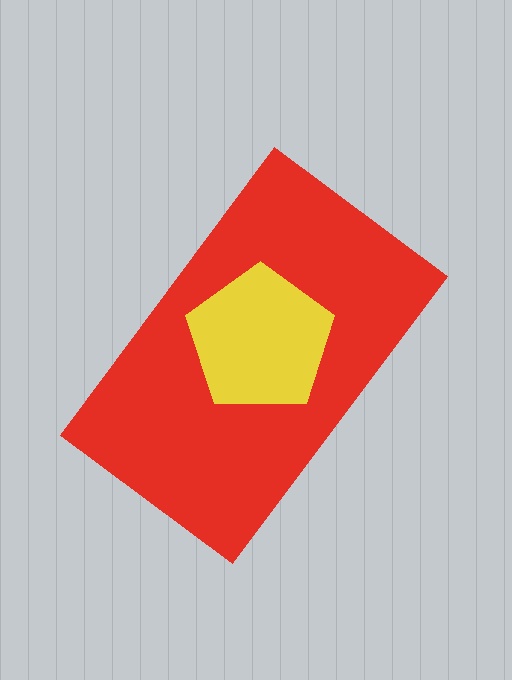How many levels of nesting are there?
2.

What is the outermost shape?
The red rectangle.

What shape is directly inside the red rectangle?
The yellow pentagon.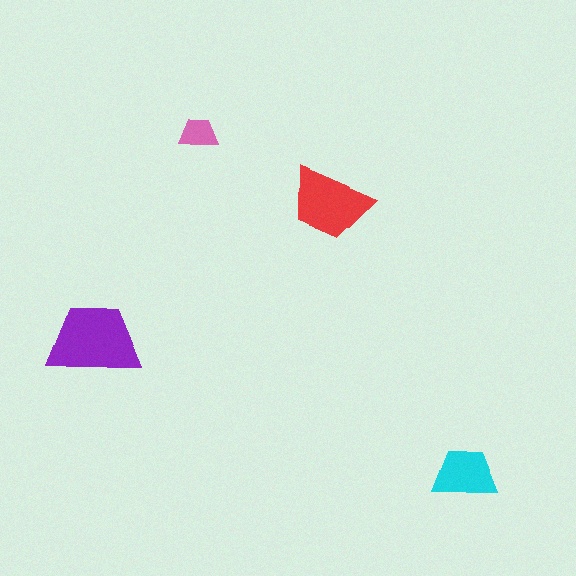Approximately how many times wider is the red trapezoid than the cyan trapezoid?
About 1.5 times wider.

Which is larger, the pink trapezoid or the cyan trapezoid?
The cyan one.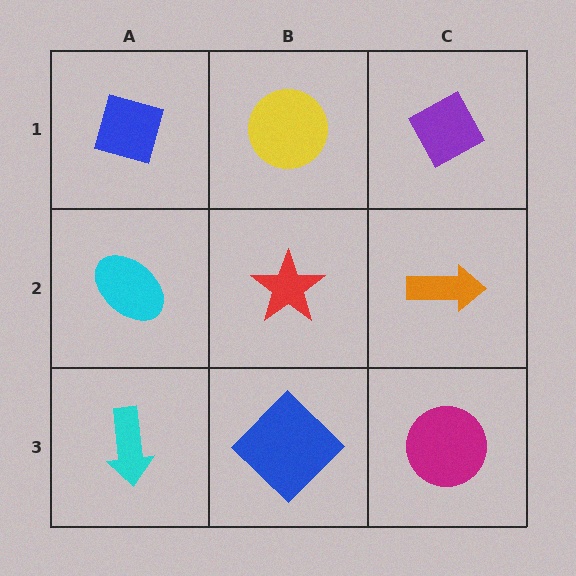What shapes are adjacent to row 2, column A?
A blue diamond (row 1, column A), a cyan arrow (row 3, column A), a red star (row 2, column B).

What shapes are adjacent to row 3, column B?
A red star (row 2, column B), a cyan arrow (row 3, column A), a magenta circle (row 3, column C).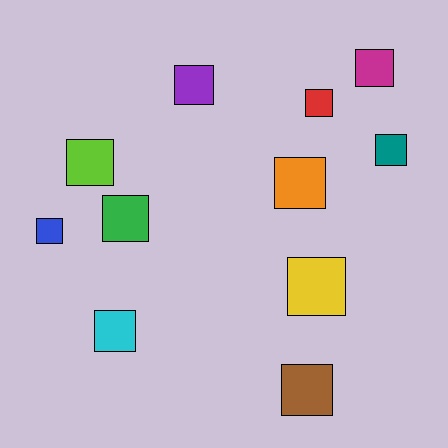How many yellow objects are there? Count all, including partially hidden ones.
There is 1 yellow object.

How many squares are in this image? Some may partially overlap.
There are 11 squares.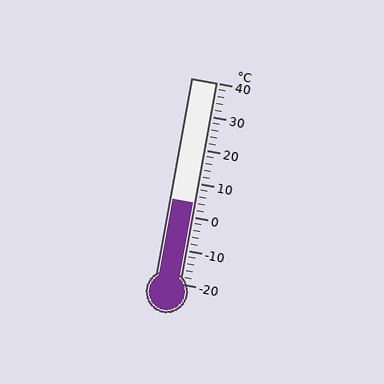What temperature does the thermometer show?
The thermometer shows approximately 4°C.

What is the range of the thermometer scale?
The thermometer scale ranges from -20°C to 40°C.